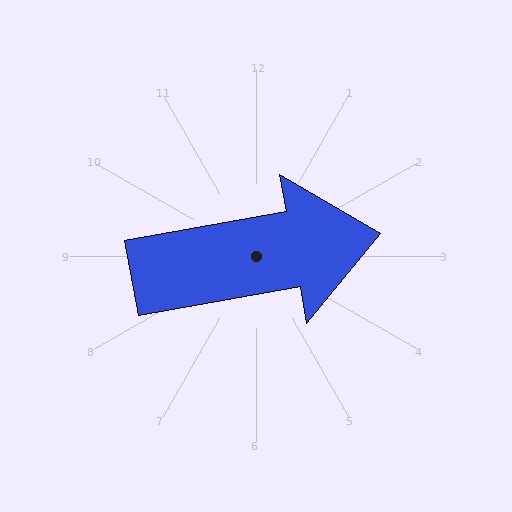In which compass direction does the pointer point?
East.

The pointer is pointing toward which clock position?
Roughly 3 o'clock.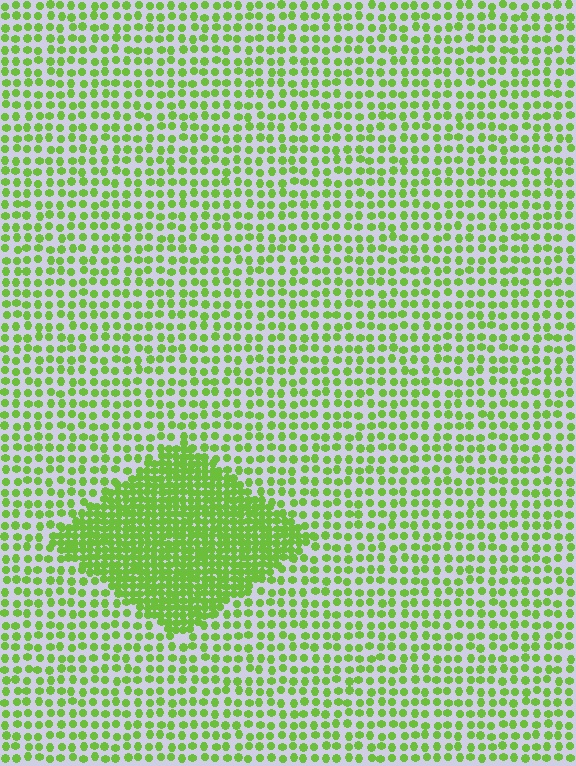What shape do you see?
I see a diamond.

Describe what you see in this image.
The image contains small lime elements arranged at two different densities. A diamond-shaped region is visible where the elements are more densely packed than the surrounding area.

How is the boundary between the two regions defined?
The boundary is defined by a change in element density (approximately 2.4x ratio). All elements are the same color, size, and shape.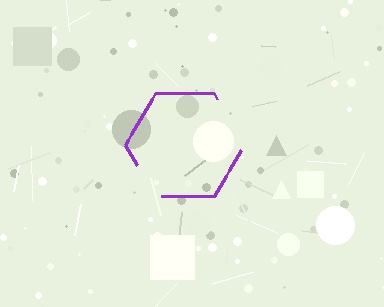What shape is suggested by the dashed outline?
The dashed outline suggests a hexagon.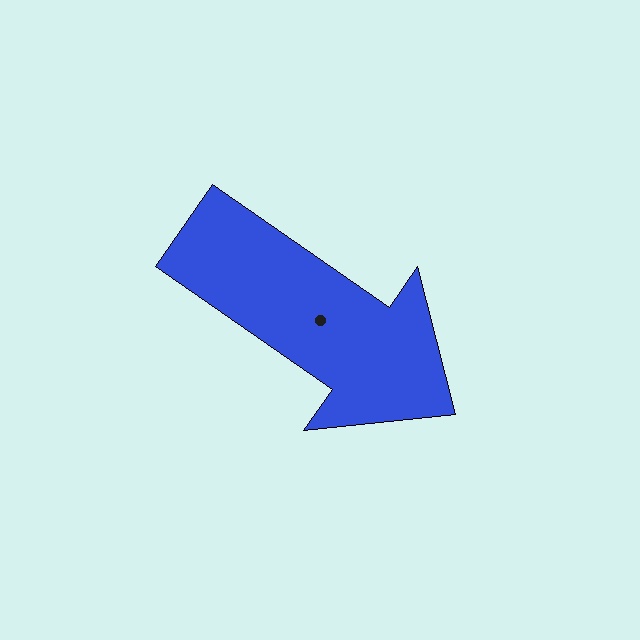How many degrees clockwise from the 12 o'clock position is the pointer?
Approximately 125 degrees.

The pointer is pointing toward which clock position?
Roughly 4 o'clock.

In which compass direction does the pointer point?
Southeast.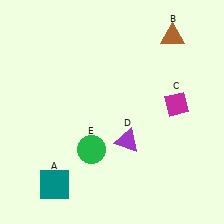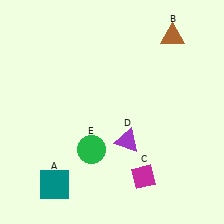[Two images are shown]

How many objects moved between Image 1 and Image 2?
1 object moved between the two images.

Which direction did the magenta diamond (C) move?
The magenta diamond (C) moved down.